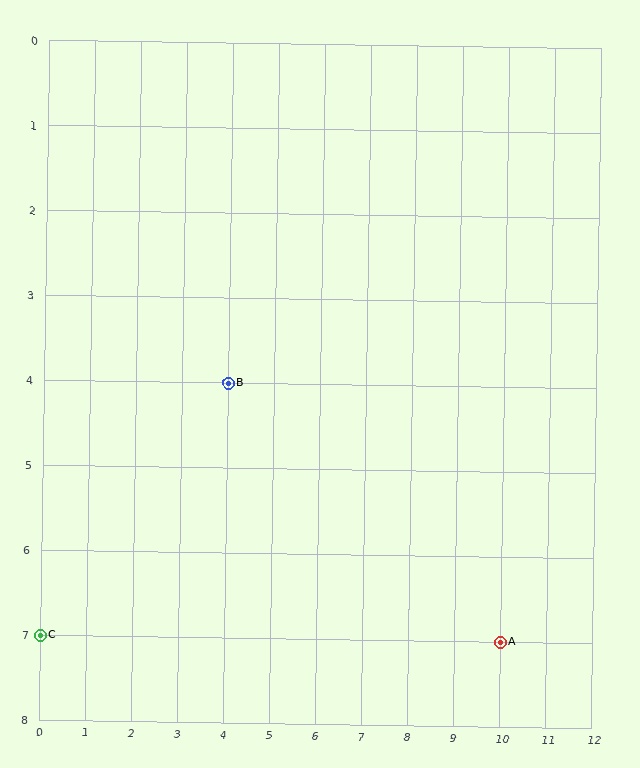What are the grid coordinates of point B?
Point B is at grid coordinates (4, 4).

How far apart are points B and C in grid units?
Points B and C are 4 columns and 3 rows apart (about 5.0 grid units diagonally).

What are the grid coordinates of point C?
Point C is at grid coordinates (0, 7).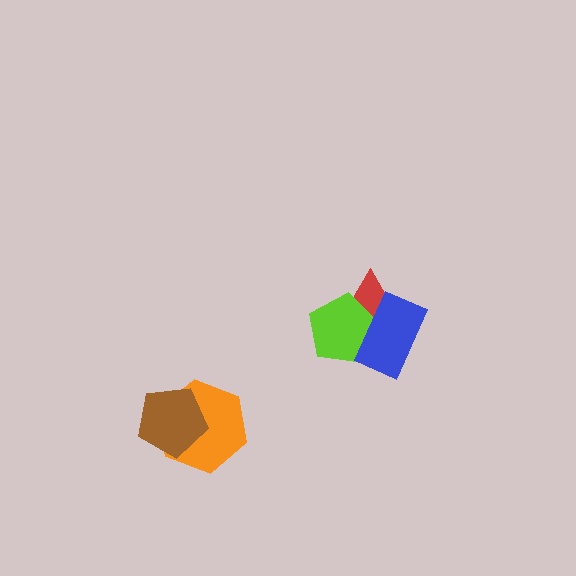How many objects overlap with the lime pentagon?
2 objects overlap with the lime pentagon.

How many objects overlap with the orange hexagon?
1 object overlaps with the orange hexagon.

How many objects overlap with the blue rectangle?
2 objects overlap with the blue rectangle.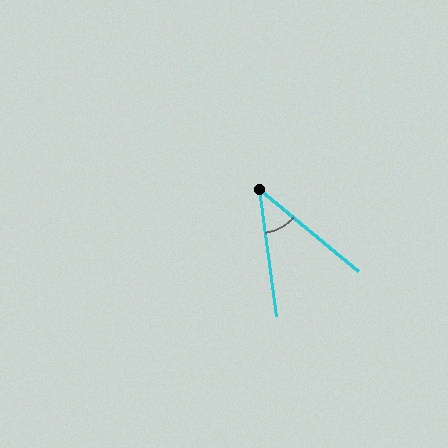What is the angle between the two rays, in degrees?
Approximately 43 degrees.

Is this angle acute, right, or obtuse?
It is acute.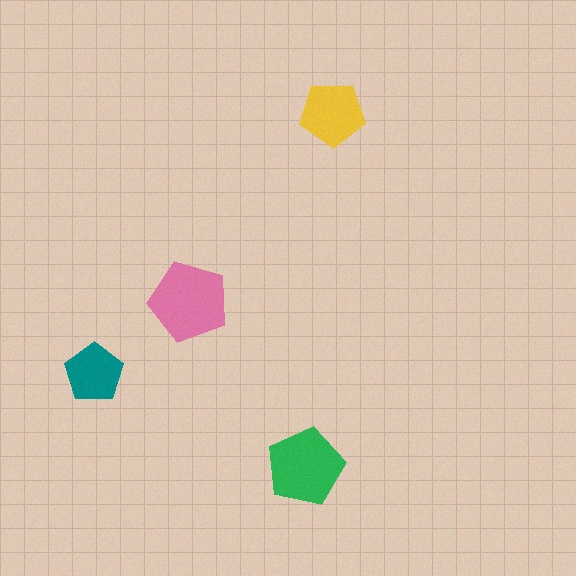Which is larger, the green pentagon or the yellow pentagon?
The green one.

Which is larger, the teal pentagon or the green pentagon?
The green one.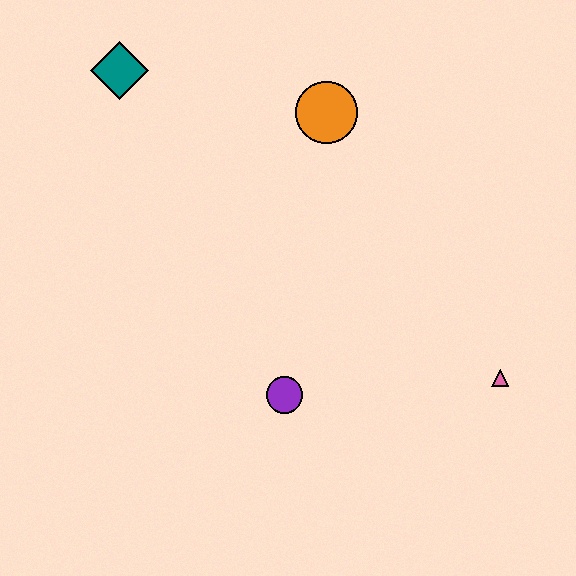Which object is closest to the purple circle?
The pink triangle is closest to the purple circle.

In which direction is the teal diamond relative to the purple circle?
The teal diamond is above the purple circle.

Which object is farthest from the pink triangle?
The teal diamond is farthest from the pink triangle.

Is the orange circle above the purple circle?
Yes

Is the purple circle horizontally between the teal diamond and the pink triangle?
Yes